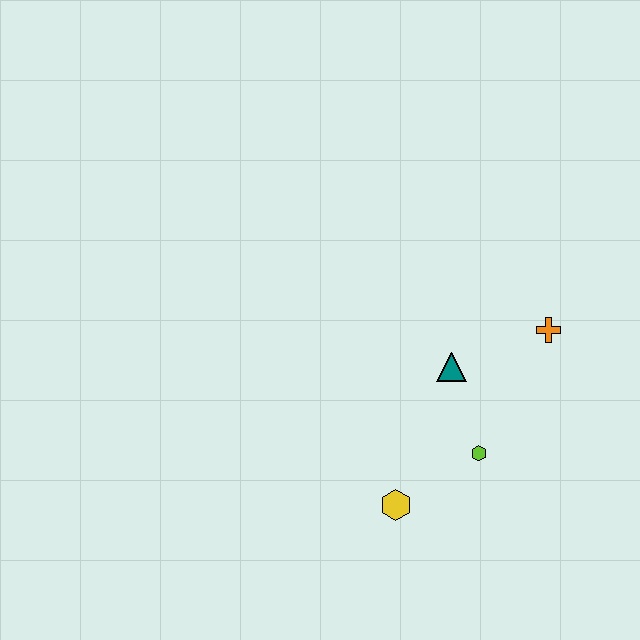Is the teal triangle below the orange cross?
Yes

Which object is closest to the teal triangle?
The lime hexagon is closest to the teal triangle.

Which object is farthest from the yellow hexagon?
The orange cross is farthest from the yellow hexagon.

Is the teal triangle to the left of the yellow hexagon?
No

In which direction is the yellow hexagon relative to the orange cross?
The yellow hexagon is below the orange cross.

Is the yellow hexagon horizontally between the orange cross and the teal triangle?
No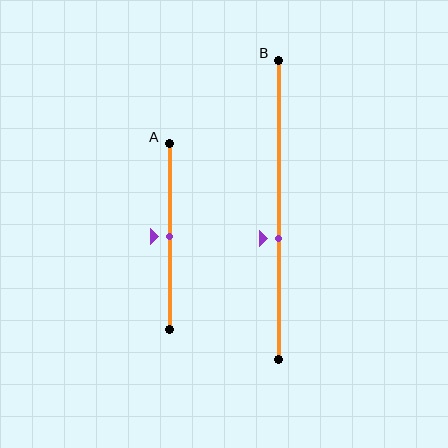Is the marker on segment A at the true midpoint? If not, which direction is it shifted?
Yes, the marker on segment A is at the true midpoint.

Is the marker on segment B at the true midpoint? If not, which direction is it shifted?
No, the marker on segment B is shifted downward by about 10% of the segment length.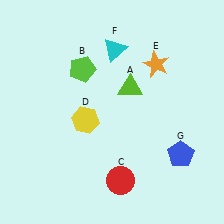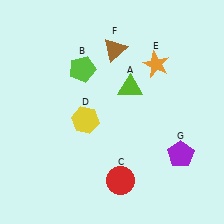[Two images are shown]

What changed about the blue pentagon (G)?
In Image 1, G is blue. In Image 2, it changed to purple.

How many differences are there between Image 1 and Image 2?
There are 2 differences between the two images.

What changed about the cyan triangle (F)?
In Image 1, F is cyan. In Image 2, it changed to brown.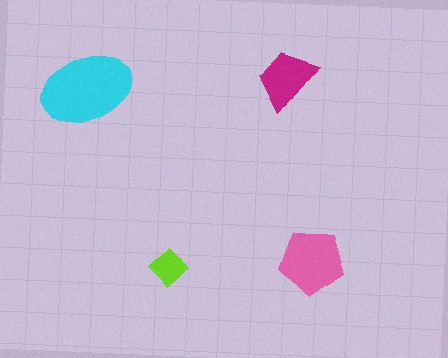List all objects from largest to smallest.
The cyan ellipse, the pink pentagon, the magenta trapezoid, the lime diamond.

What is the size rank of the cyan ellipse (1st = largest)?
1st.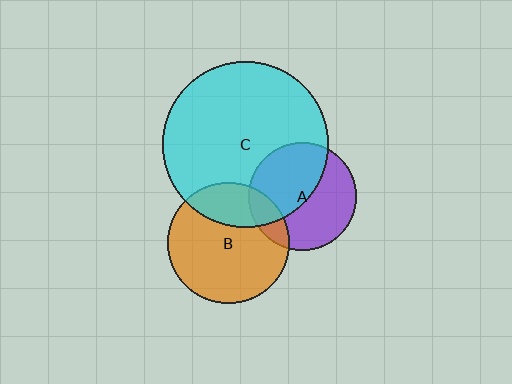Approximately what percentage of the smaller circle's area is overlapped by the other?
Approximately 25%.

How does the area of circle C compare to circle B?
Approximately 1.9 times.